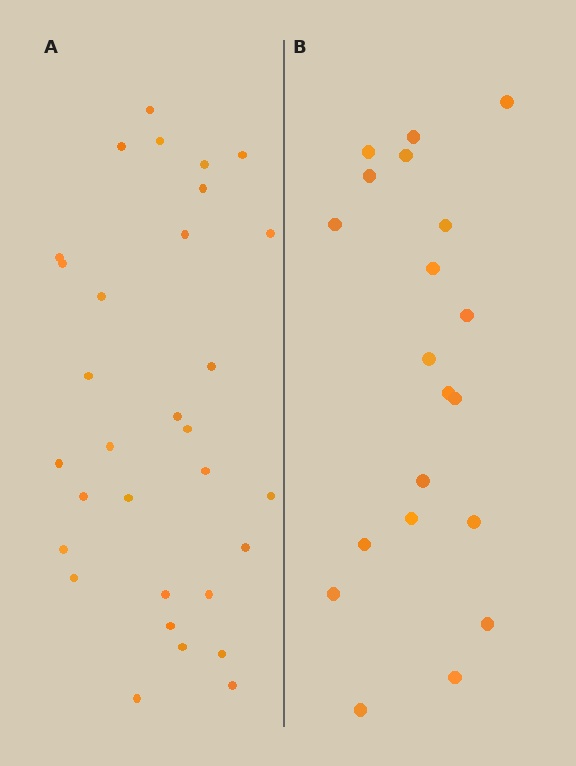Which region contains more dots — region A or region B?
Region A (the left region) has more dots.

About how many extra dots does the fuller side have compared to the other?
Region A has roughly 12 or so more dots than region B.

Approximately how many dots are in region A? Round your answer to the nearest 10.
About 30 dots. (The exact count is 31, which rounds to 30.)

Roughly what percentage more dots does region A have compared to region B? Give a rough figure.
About 55% more.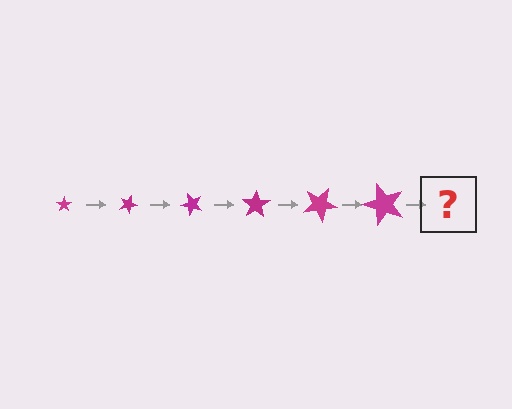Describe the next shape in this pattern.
It should be a star, larger than the previous one and rotated 150 degrees from the start.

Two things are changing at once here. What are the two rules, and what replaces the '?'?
The two rules are that the star grows larger each step and it rotates 25 degrees each step. The '?' should be a star, larger than the previous one and rotated 150 degrees from the start.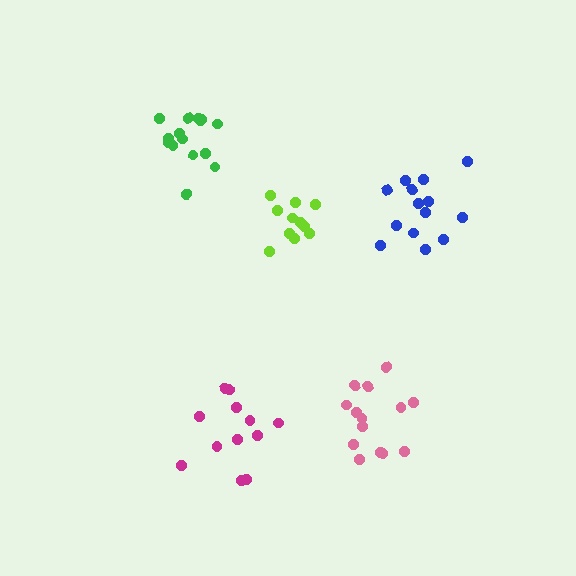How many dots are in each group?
Group 1: 15 dots, Group 2: 14 dots, Group 3: 12 dots, Group 4: 14 dots, Group 5: 11 dots (66 total).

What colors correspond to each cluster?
The clusters are colored: green, pink, magenta, blue, lime.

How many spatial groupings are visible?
There are 5 spatial groupings.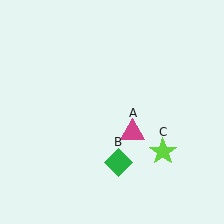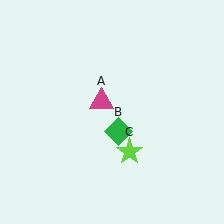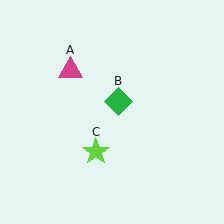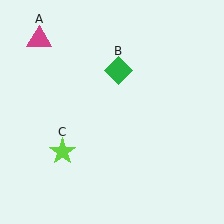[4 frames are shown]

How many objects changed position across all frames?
3 objects changed position: magenta triangle (object A), green diamond (object B), lime star (object C).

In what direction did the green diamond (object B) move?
The green diamond (object B) moved up.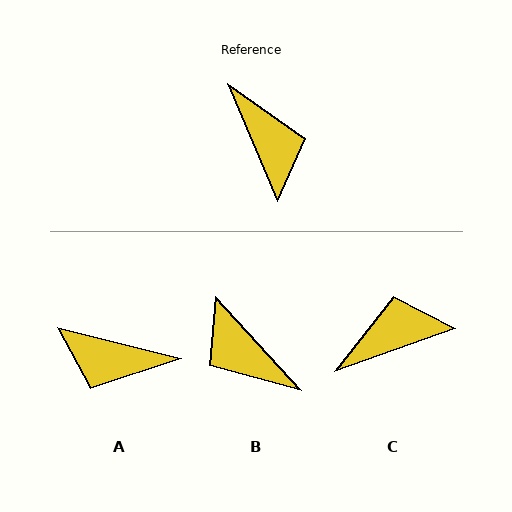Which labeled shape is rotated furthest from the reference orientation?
B, about 160 degrees away.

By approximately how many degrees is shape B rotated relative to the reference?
Approximately 160 degrees clockwise.